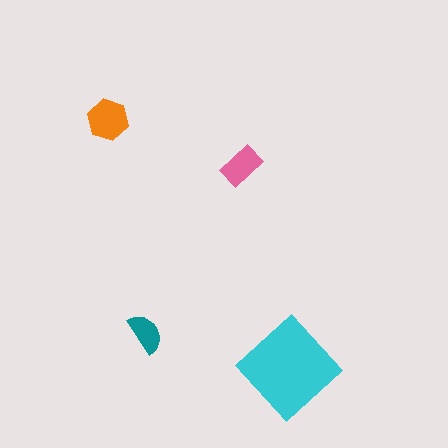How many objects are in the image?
There are 4 objects in the image.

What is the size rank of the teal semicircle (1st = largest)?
4th.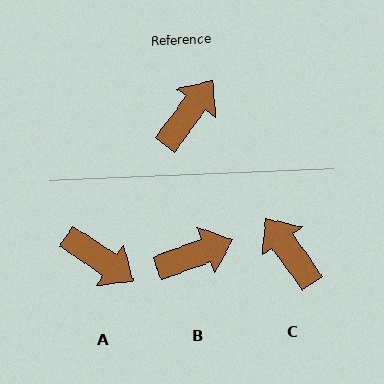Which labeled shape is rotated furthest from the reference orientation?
A, about 88 degrees away.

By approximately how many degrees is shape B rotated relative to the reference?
Approximately 33 degrees clockwise.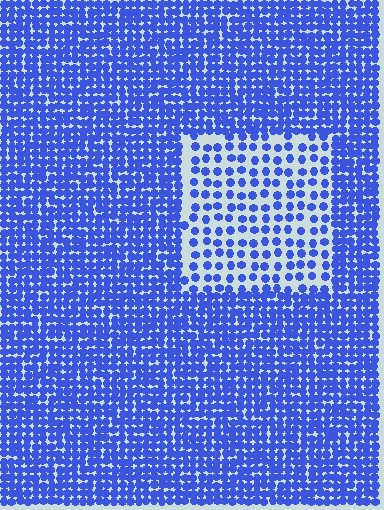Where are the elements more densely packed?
The elements are more densely packed outside the rectangle boundary.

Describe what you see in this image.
The image contains small blue elements arranged at two different densities. A rectangle-shaped region is visible where the elements are less densely packed than the surrounding area.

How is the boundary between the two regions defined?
The boundary is defined by a change in element density (approximately 2.2x ratio). All elements are the same color, size, and shape.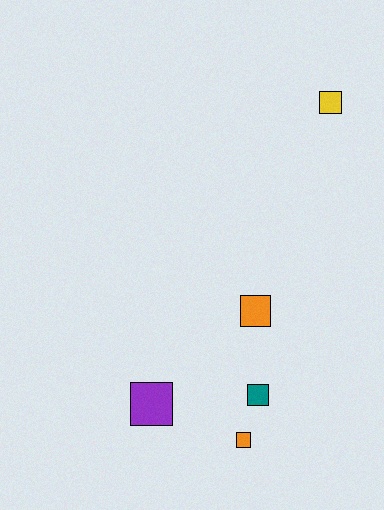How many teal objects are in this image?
There is 1 teal object.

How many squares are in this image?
There are 5 squares.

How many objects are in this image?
There are 5 objects.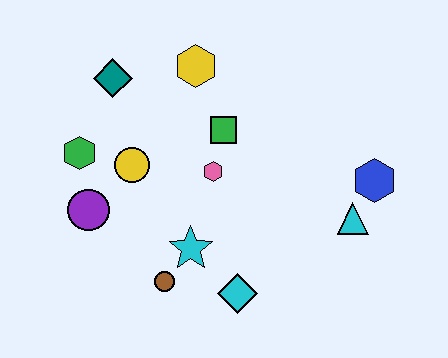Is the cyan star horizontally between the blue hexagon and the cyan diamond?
No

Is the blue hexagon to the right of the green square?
Yes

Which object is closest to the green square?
The pink hexagon is closest to the green square.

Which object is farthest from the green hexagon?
The blue hexagon is farthest from the green hexagon.